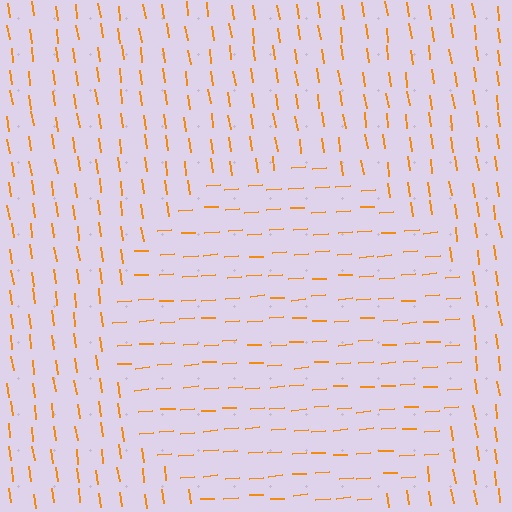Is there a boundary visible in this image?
Yes, there is a texture boundary formed by a change in line orientation.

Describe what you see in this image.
The image is filled with small orange line segments. A circle region in the image has lines oriented differently from the surrounding lines, creating a visible texture boundary.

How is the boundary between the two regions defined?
The boundary is defined purely by a change in line orientation (approximately 86 degrees difference). All lines are the same color and thickness.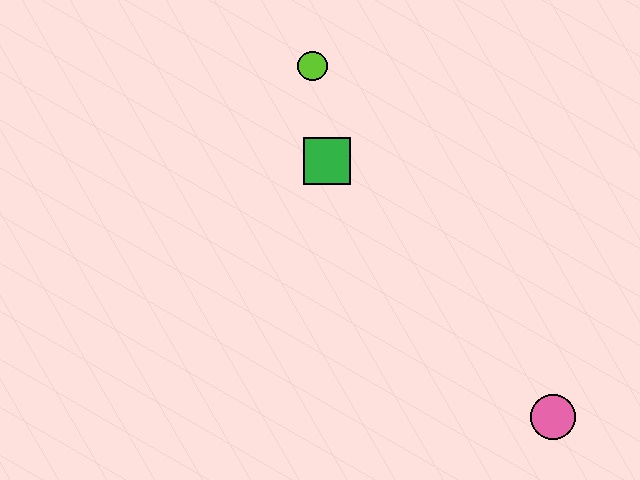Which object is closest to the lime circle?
The green square is closest to the lime circle.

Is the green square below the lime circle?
Yes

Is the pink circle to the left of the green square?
No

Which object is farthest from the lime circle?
The pink circle is farthest from the lime circle.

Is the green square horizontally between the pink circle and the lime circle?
Yes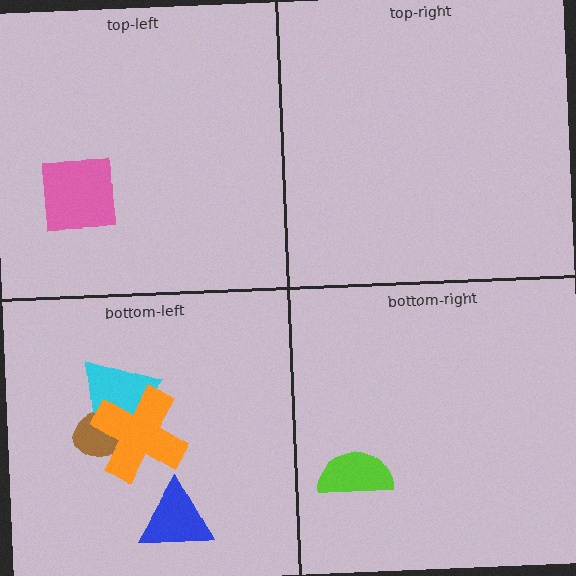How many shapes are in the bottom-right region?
1.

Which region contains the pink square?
The top-left region.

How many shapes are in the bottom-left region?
4.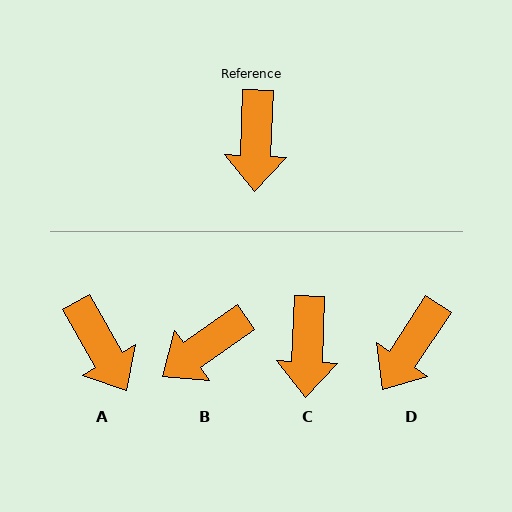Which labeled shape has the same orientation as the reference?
C.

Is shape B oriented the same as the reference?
No, it is off by about 53 degrees.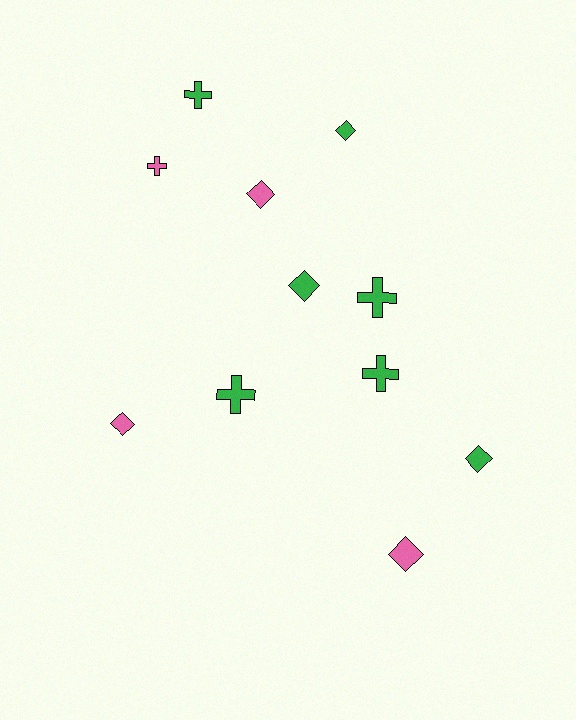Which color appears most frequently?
Green, with 7 objects.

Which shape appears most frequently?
Diamond, with 6 objects.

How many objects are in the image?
There are 11 objects.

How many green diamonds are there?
There are 3 green diamonds.